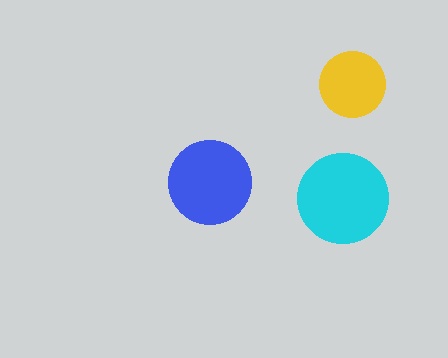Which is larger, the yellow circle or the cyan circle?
The cyan one.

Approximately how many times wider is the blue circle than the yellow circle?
About 1.5 times wider.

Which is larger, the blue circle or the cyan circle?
The cyan one.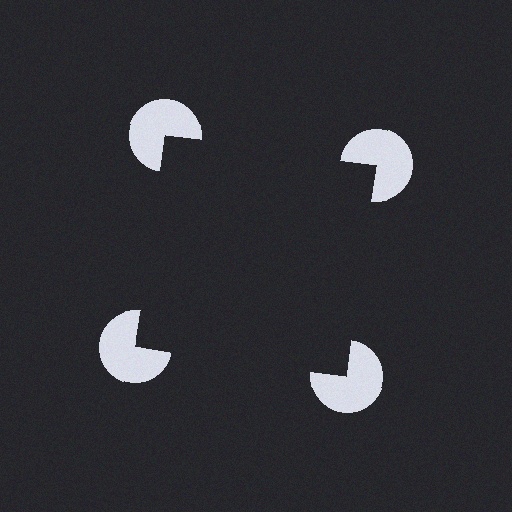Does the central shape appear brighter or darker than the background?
It typically appears slightly darker than the background, even though no actual brightness change is drawn.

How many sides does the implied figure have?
4 sides.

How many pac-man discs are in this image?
There are 4 — one at each vertex of the illusory square.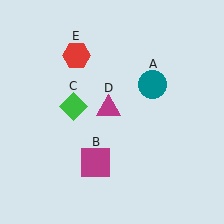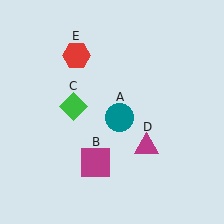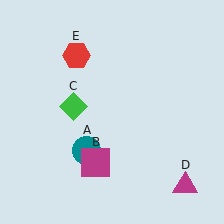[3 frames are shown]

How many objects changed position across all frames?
2 objects changed position: teal circle (object A), magenta triangle (object D).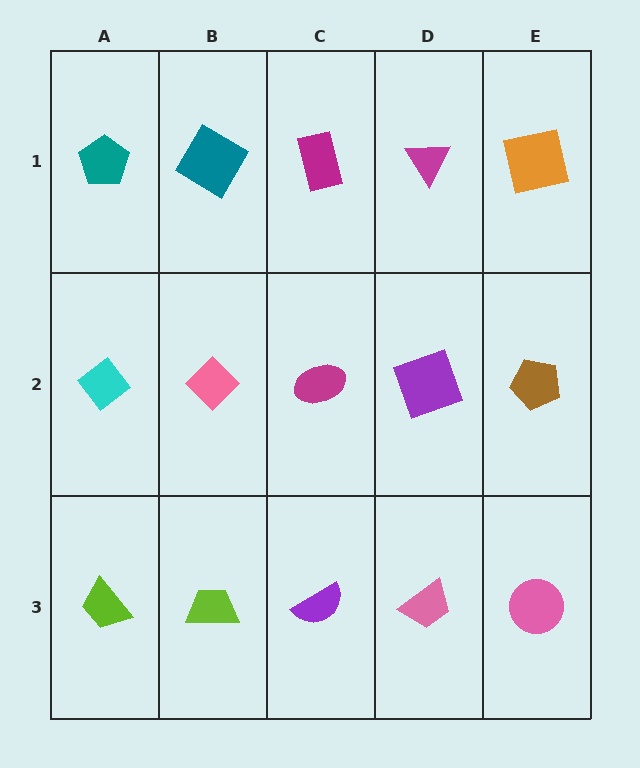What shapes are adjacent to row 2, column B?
A teal diamond (row 1, column B), a lime trapezoid (row 3, column B), a cyan diamond (row 2, column A), a magenta ellipse (row 2, column C).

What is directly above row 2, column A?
A teal pentagon.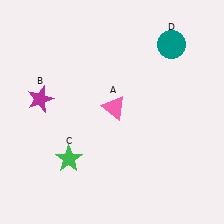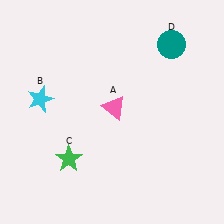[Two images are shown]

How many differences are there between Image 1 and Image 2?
There is 1 difference between the two images.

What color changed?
The star (B) changed from magenta in Image 1 to cyan in Image 2.